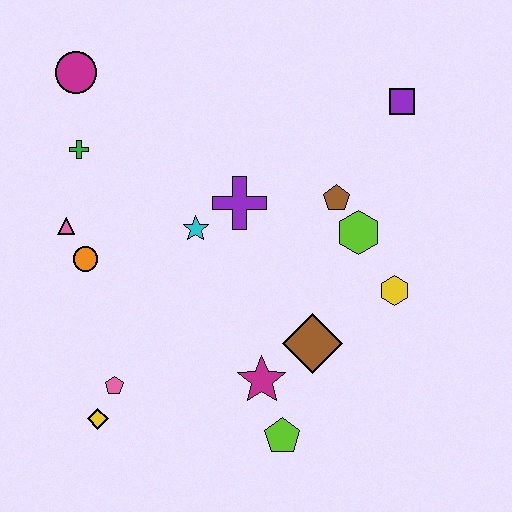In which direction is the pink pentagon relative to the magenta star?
The pink pentagon is to the left of the magenta star.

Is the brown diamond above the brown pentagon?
No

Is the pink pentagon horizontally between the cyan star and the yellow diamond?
Yes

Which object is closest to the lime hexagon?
The brown pentagon is closest to the lime hexagon.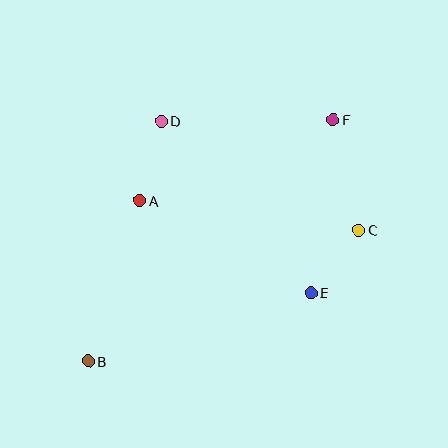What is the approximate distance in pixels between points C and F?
The distance between C and F is approximately 113 pixels.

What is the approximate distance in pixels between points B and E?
The distance between B and E is approximately 233 pixels.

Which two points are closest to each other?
Points C and E are closest to each other.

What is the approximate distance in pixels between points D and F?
The distance between D and F is approximately 172 pixels.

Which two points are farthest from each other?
Points B and F are farthest from each other.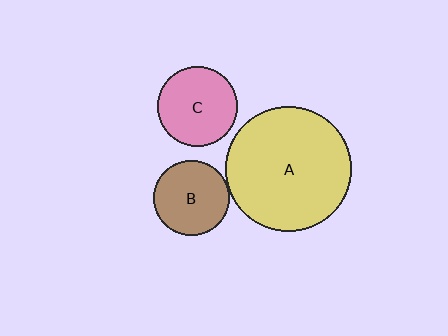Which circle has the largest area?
Circle A (yellow).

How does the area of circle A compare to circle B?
Approximately 2.8 times.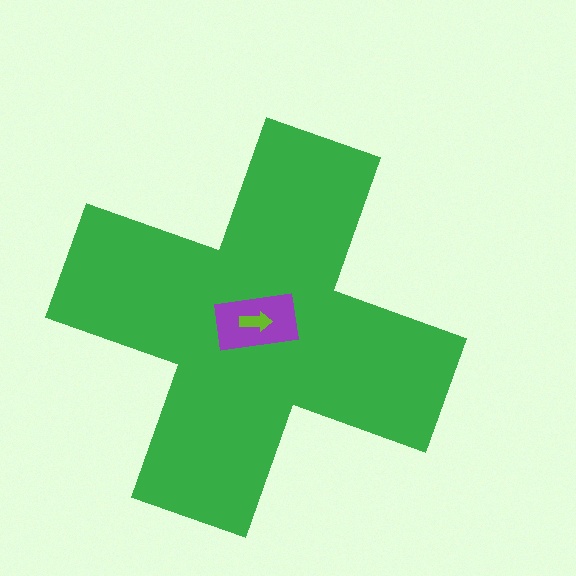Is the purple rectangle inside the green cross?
Yes.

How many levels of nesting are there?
3.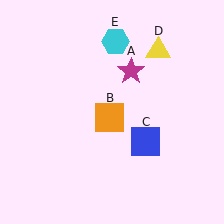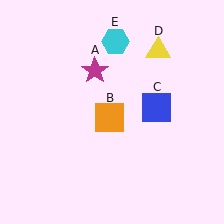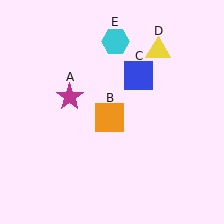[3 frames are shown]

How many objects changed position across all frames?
2 objects changed position: magenta star (object A), blue square (object C).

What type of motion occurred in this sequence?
The magenta star (object A), blue square (object C) rotated counterclockwise around the center of the scene.